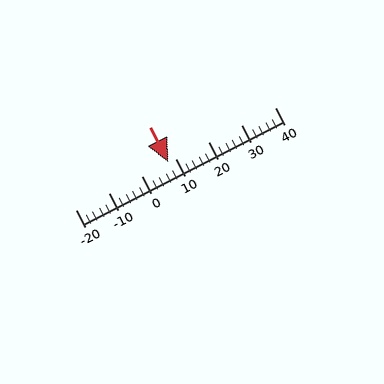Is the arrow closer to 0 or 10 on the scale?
The arrow is closer to 10.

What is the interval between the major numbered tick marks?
The major tick marks are spaced 10 units apart.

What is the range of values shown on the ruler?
The ruler shows values from -20 to 40.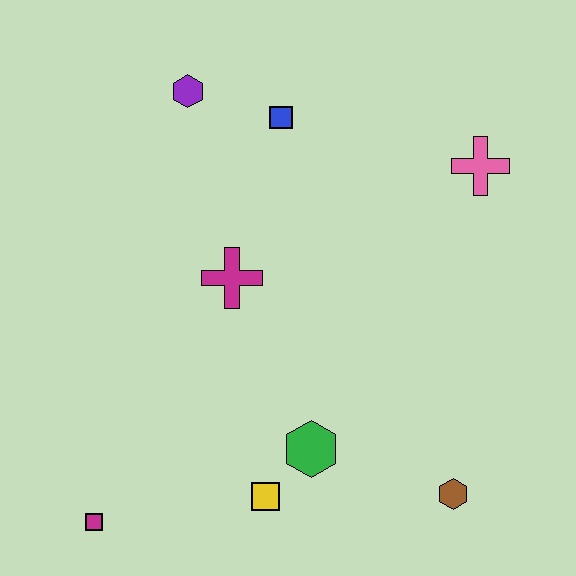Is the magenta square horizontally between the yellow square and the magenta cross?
No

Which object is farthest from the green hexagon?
The purple hexagon is farthest from the green hexagon.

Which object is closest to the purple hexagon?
The blue square is closest to the purple hexagon.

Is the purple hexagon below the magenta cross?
No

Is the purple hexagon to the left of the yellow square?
Yes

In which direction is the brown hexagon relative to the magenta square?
The brown hexagon is to the right of the magenta square.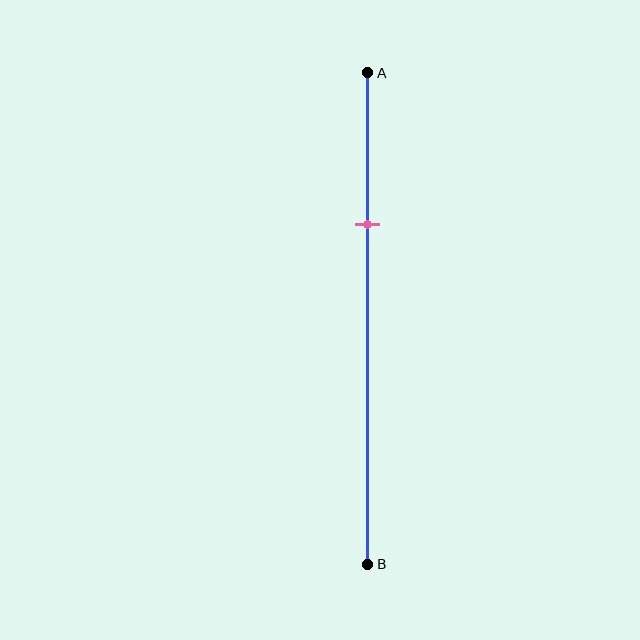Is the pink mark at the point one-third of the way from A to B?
Yes, the mark is approximately at the one-third point.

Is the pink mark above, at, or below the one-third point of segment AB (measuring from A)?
The pink mark is approximately at the one-third point of segment AB.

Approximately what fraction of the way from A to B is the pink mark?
The pink mark is approximately 30% of the way from A to B.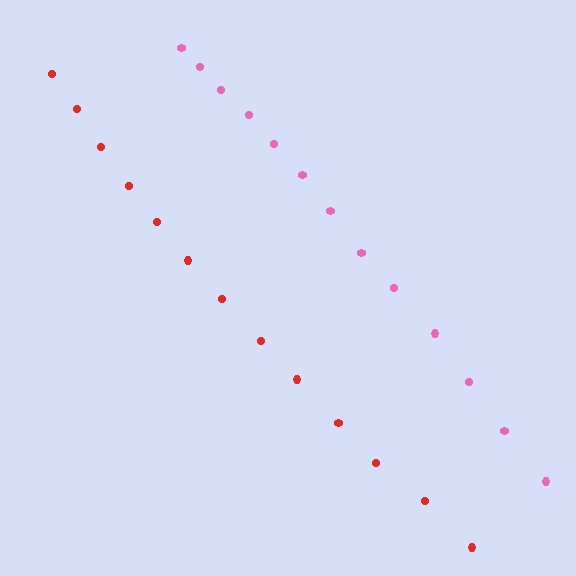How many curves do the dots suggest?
There are 2 distinct paths.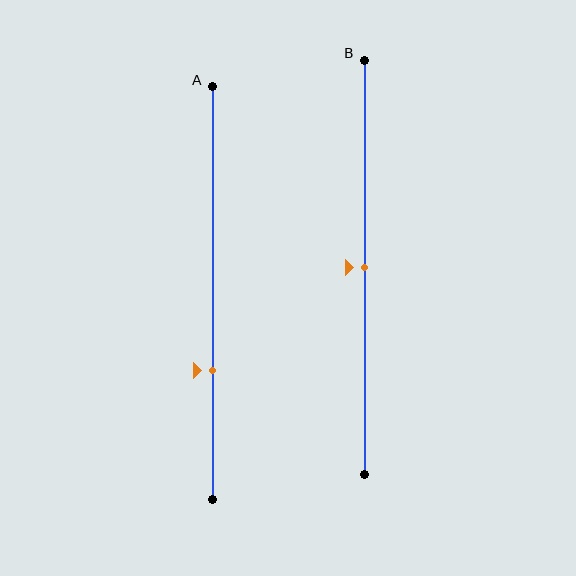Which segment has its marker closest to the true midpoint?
Segment B has its marker closest to the true midpoint.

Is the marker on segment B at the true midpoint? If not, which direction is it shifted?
Yes, the marker on segment B is at the true midpoint.